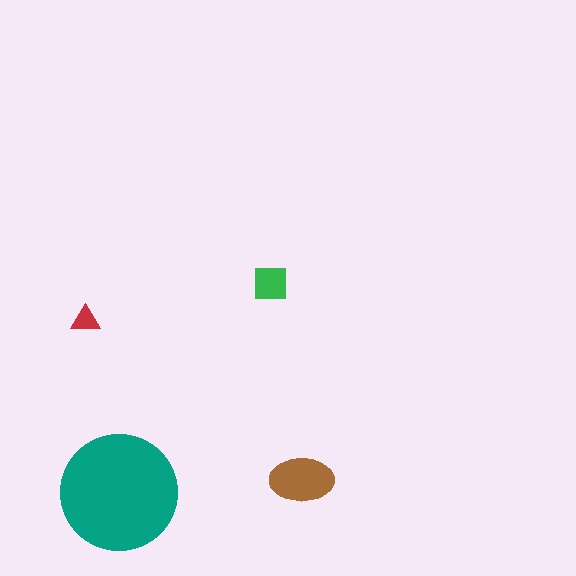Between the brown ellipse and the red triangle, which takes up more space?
The brown ellipse.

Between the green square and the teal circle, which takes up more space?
The teal circle.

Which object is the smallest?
The red triangle.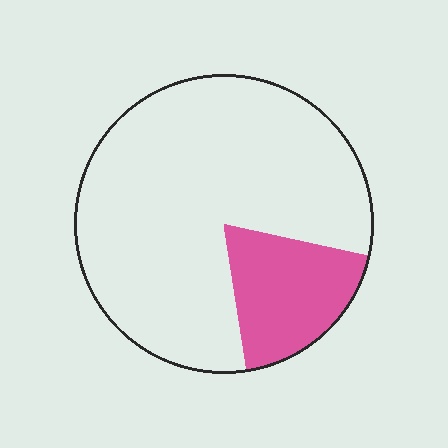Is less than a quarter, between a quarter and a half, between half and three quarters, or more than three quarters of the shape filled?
Less than a quarter.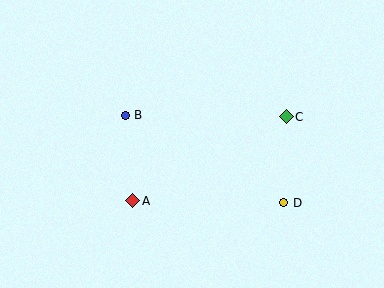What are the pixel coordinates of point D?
Point D is at (284, 203).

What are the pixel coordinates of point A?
Point A is at (133, 201).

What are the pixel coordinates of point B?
Point B is at (125, 115).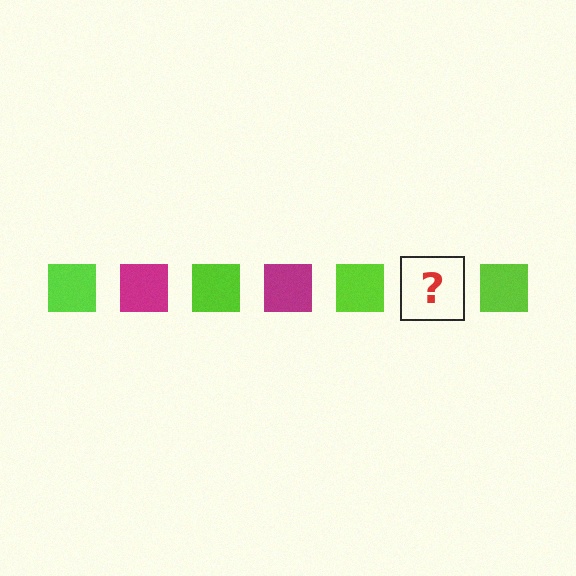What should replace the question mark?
The question mark should be replaced with a magenta square.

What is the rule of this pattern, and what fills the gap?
The rule is that the pattern cycles through lime, magenta squares. The gap should be filled with a magenta square.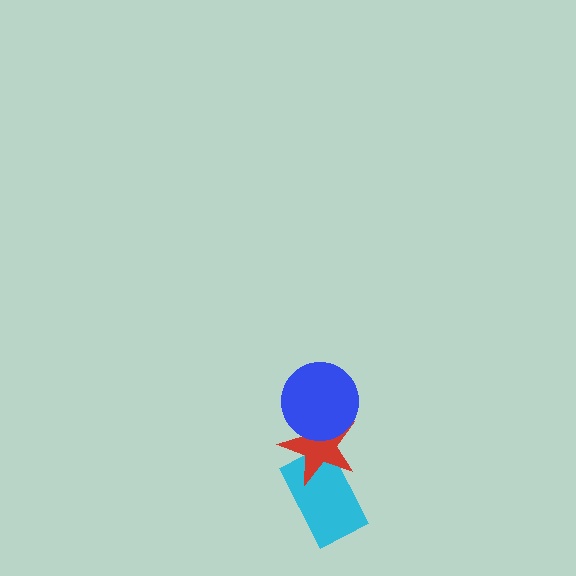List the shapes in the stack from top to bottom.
From top to bottom: the blue circle, the red star, the cyan rectangle.